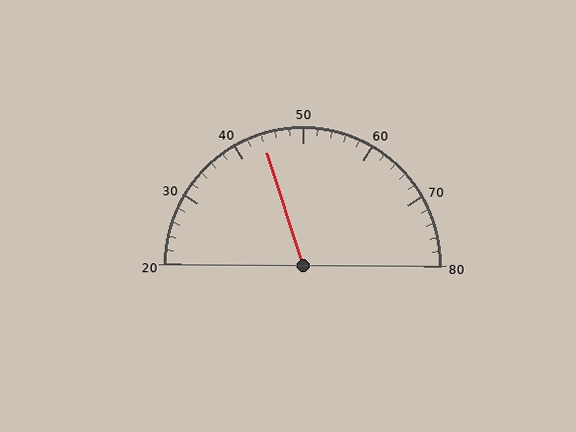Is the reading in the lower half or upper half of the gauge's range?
The reading is in the lower half of the range (20 to 80).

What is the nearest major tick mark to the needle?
The nearest major tick mark is 40.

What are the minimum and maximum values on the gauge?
The gauge ranges from 20 to 80.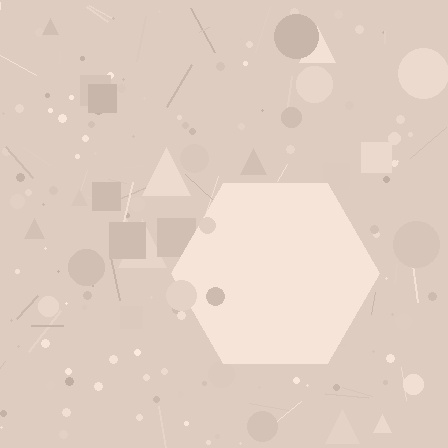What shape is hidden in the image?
A hexagon is hidden in the image.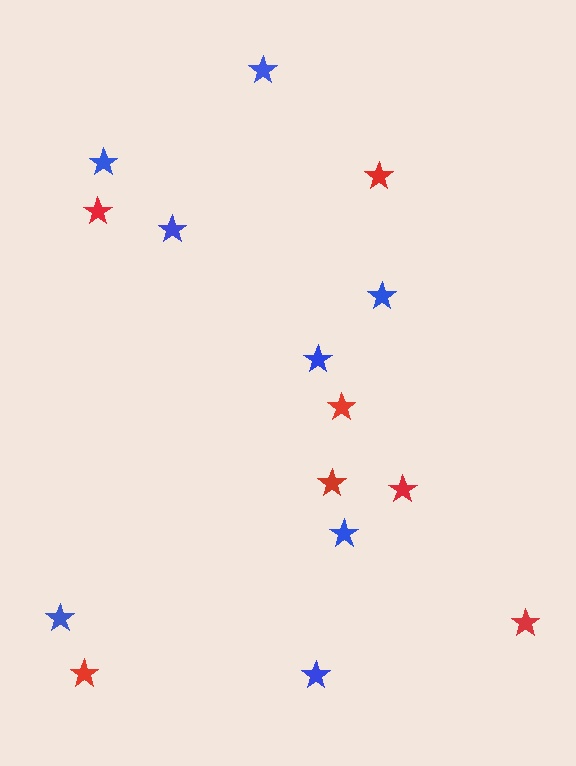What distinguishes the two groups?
There are 2 groups: one group of blue stars (8) and one group of red stars (7).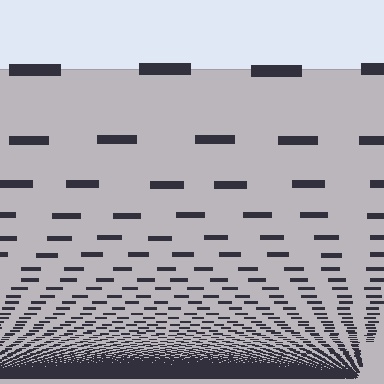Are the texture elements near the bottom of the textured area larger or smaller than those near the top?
Smaller. The gradient is inverted — elements near the bottom are smaller and denser.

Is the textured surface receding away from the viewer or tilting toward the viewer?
The surface appears to tilt toward the viewer. Texture elements get larger and sparser toward the top.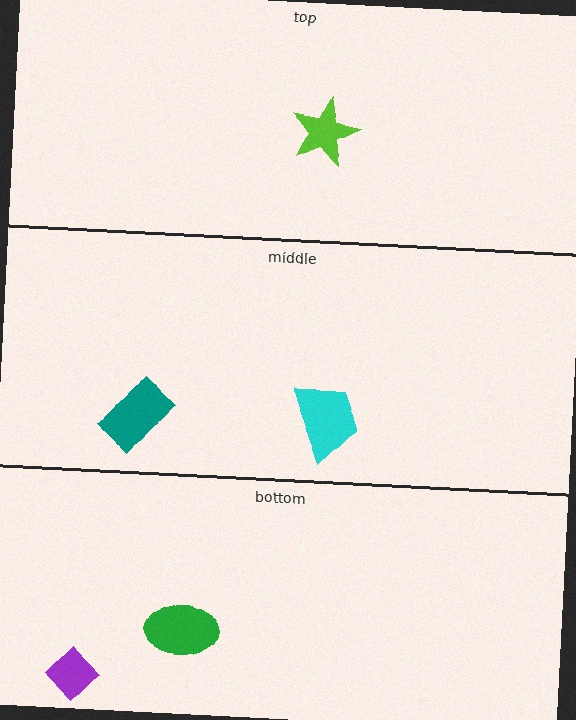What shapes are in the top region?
The lime star.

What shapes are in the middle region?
The teal rectangle, the cyan trapezoid.